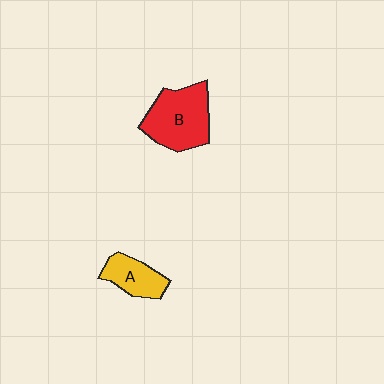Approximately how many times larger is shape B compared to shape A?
Approximately 1.8 times.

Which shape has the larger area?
Shape B (red).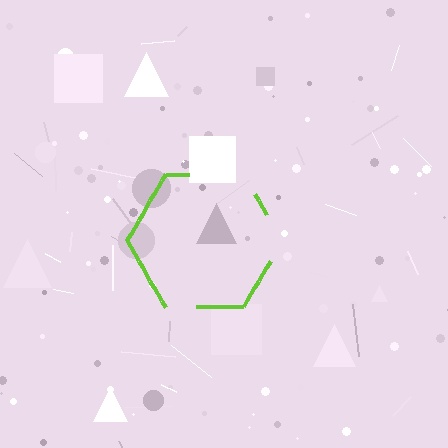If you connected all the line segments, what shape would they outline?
They would outline a hexagon.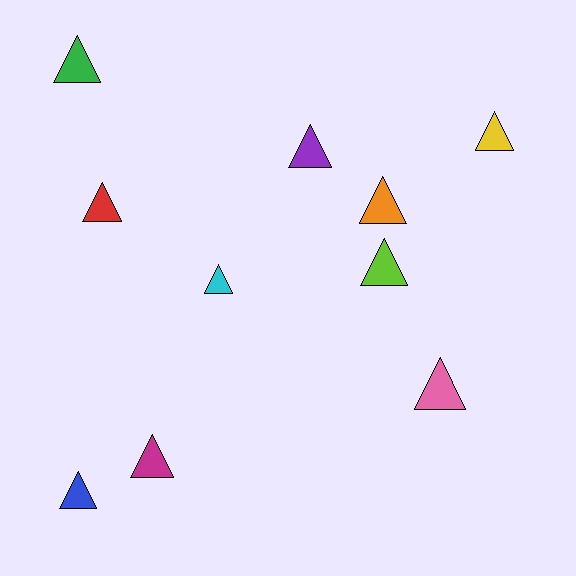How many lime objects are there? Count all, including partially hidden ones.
There is 1 lime object.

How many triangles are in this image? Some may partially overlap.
There are 10 triangles.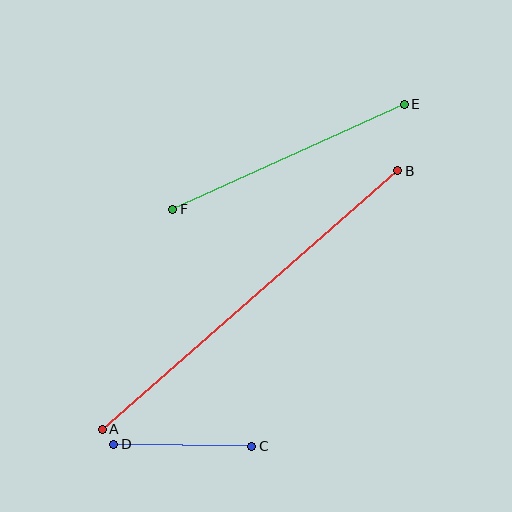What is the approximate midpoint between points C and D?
The midpoint is at approximately (183, 445) pixels.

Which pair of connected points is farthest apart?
Points A and B are farthest apart.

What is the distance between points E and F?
The distance is approximately 254 pixels.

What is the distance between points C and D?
The distance is approximately 138 pixels.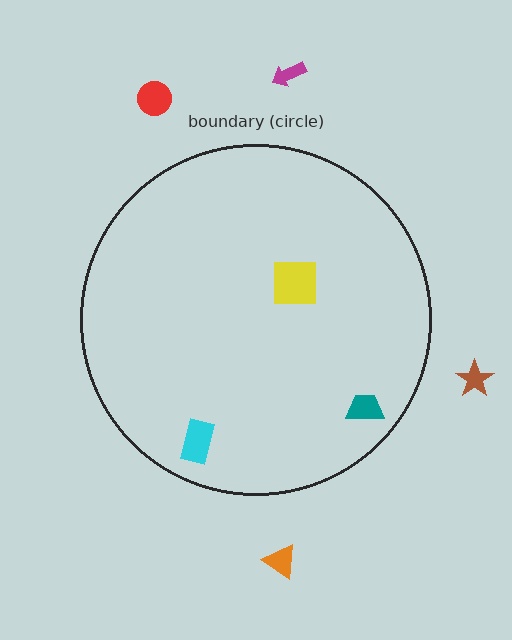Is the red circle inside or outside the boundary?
Outside.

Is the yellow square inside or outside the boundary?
Inside.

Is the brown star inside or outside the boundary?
Outside.